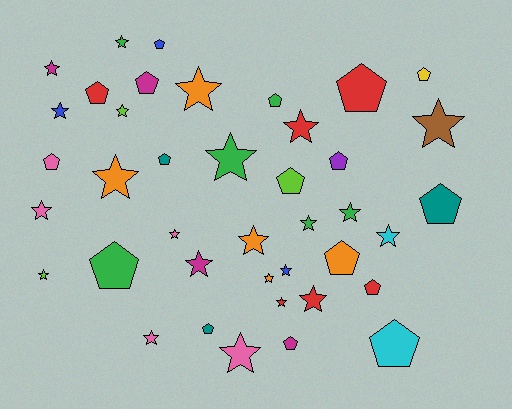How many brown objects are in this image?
There is 1 brown object.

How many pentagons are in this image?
There are 17 pentagons.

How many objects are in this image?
There are 40 objects.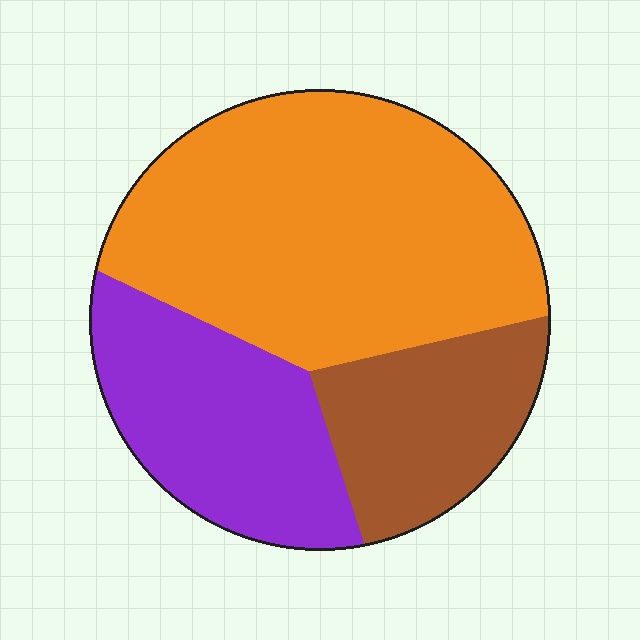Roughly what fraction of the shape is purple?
Purple covers roughly 25% of the shape.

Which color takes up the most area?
Orange, at roughly 55%.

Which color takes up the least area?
Brown, at roughly 20%.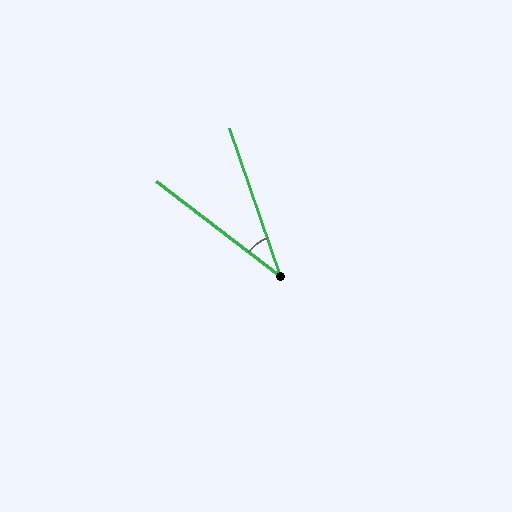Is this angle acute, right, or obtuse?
It is acute.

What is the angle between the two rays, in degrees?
Approximately 34 degrees.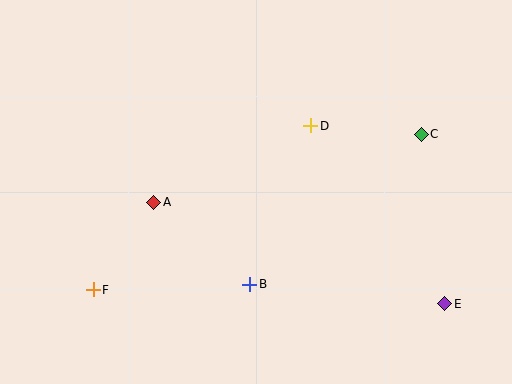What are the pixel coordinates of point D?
Point D is at (311, 126).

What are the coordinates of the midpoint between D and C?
The midpoint between D and C is at (366, 130).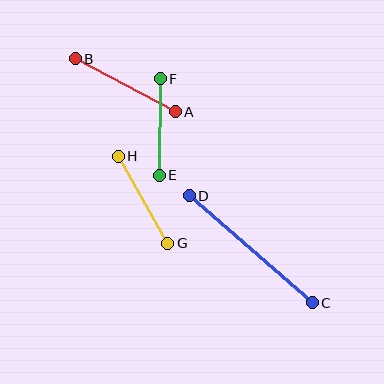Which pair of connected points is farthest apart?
Points C and D are farthest apart.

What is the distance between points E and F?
The distance is approximately 96 pixels.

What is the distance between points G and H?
The distance is approximately 100 pixels.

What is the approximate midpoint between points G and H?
The midpoint is at approximately (143, 200) pixels.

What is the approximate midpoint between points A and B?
The midpoint is at approximately (125, 85) pixels.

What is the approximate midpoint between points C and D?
The midpoint is at approximately (251, 249) pixels.